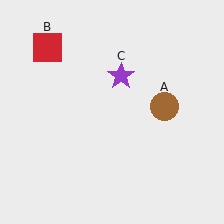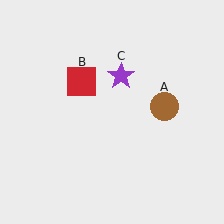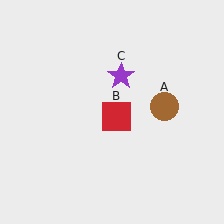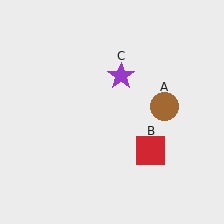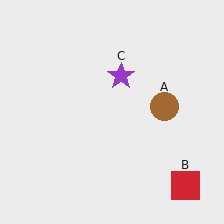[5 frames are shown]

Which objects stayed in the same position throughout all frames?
Brown circle (object A) and purple star (object C) remained stationary.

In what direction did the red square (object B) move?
The red square (object B) moved down and to the right.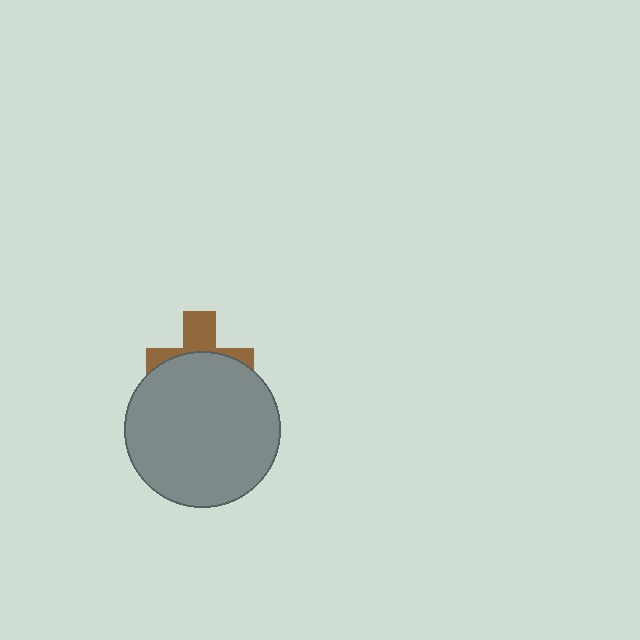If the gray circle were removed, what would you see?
You would see the complete brown cross.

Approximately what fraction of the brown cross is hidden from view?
Roughly 62% of the brown cross is hidden behind the gray circle.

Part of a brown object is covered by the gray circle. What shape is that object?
It is a cross.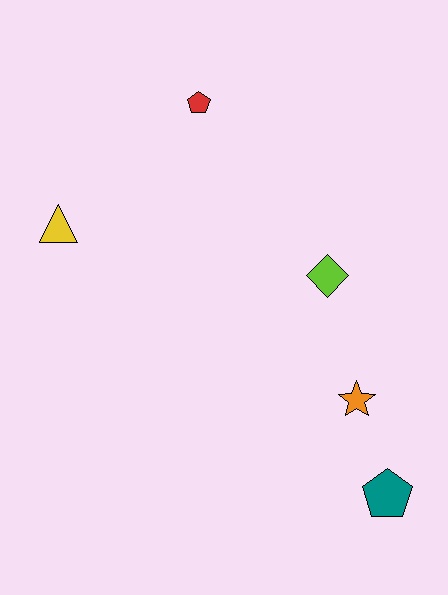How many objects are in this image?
There are 5 objects.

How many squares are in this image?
There are no squares.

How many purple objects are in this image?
There are no purple objects.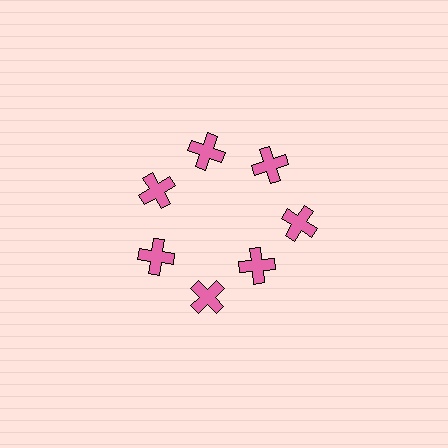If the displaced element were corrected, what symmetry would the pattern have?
It would have 7-fold rotational symmetry — the pattern would map onto itself every 51 degrees.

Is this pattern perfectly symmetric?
No. The 7 pink crosses are arranged in a ring, but one element near the 5 o'clock position is pulled inward toward the center, breaking the 7-fold rotational symmetry.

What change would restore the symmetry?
The symmetry would be restored by moving it outward, back onto the ring so that all 7 crosses sit at equal angles and equal distance from the center.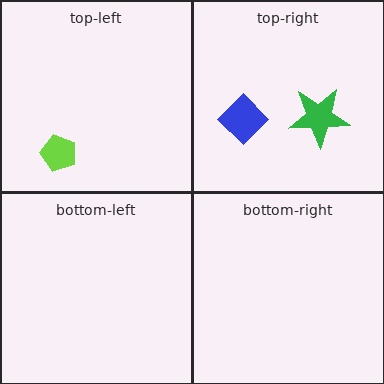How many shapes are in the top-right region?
2.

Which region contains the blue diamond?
The top-right region.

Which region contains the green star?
The top-right region.